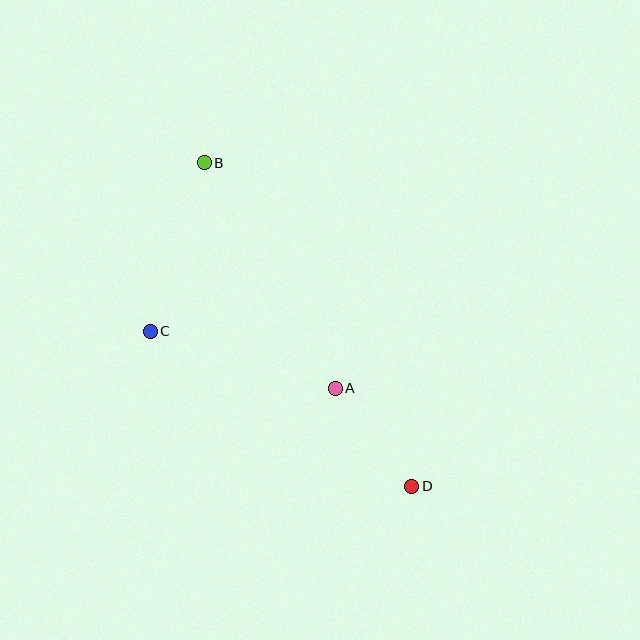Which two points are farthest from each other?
Points B and D are farthest from each other.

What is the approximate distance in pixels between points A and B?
The distance between A and B is approximately 261 pixels.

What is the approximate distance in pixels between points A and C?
The distance between A and C is approximately 194 pixels.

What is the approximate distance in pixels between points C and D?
The distance between C and D is approximately 304 pixels.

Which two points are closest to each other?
Points A and D are closest to each other.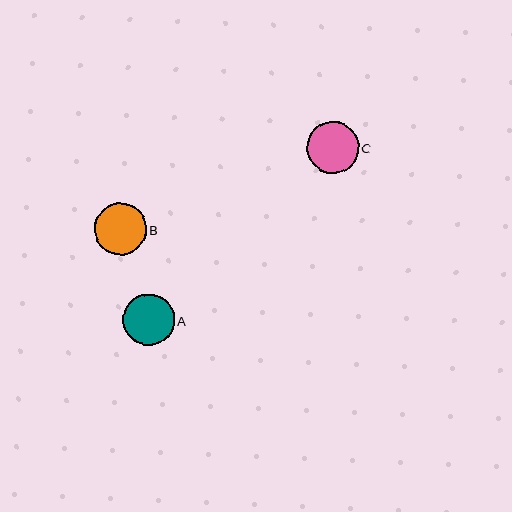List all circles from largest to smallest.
From largest to smallest: C, B, A.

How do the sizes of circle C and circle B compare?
Circle C and circle B are approximately the same size.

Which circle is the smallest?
Circle A is the smallest with a size of approximately 51 pixels.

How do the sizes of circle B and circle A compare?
Circle B and circle A are approximately the same size.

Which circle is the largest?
Circle C is the largest with a size of approximately 52 pixels.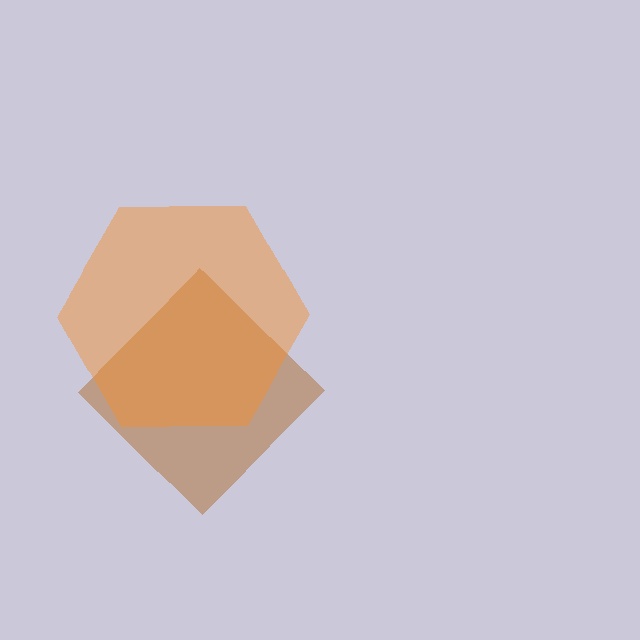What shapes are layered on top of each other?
The layered shapes are: a brown diamond, an orange hexagon.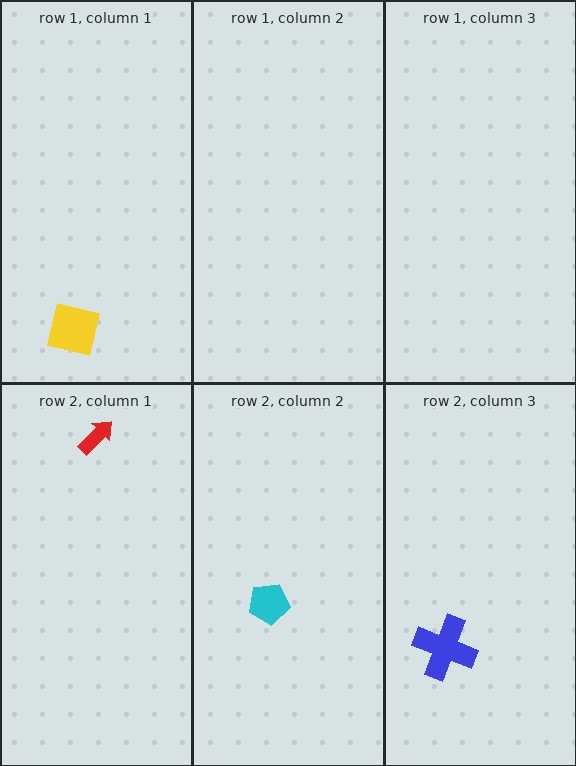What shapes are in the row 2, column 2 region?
The cyan pentagon.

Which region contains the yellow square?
The row 1, column 1 region.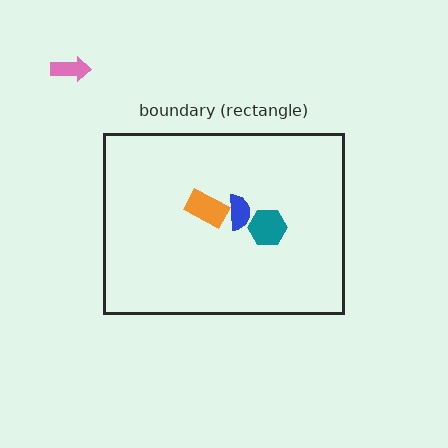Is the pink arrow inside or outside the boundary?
Outside.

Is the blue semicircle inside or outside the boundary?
Inside.